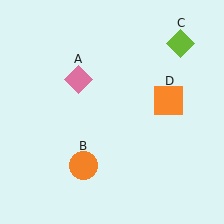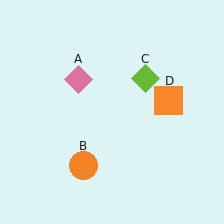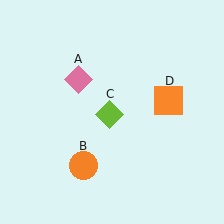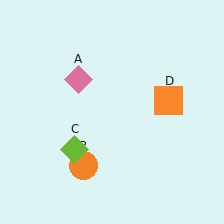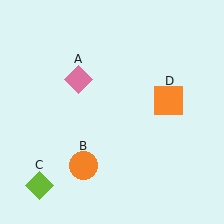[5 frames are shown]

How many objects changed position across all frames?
1 object changed position: lime diamond (object C).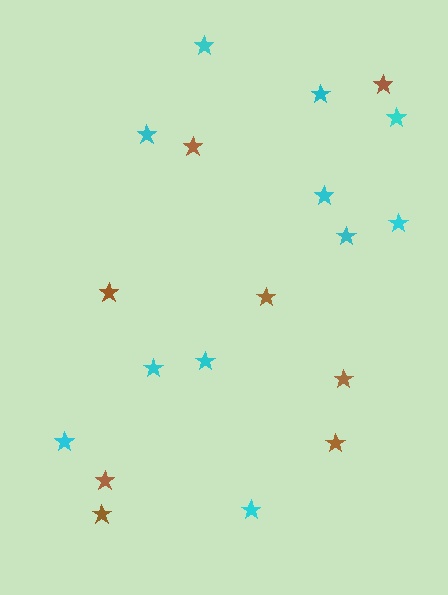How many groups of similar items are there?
There are 2 groups: one group of cyan stars (11) and one group of brown stars (8).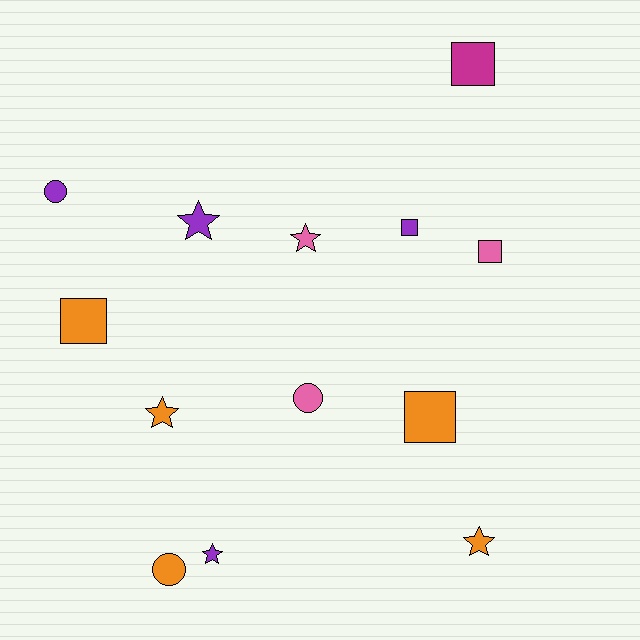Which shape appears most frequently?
Star, with 5 objects.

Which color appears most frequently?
Orange, with 5 objects.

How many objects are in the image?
There are 13 objects.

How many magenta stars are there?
There are no magenta stars.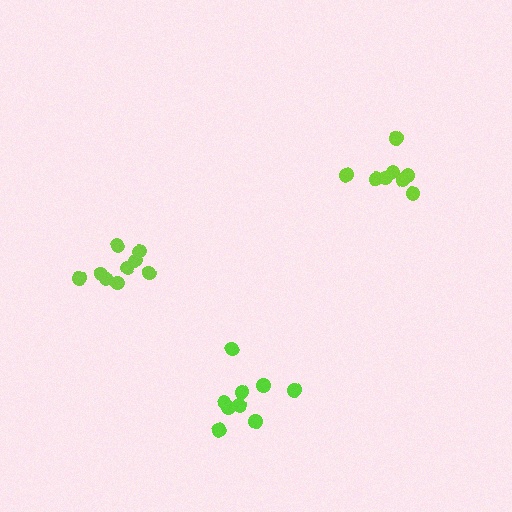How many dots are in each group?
Group 1: 9 dots, Group 2: 8 dots, Group 3: 9 dots (26 total).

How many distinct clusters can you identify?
There are 3 distinct clusters.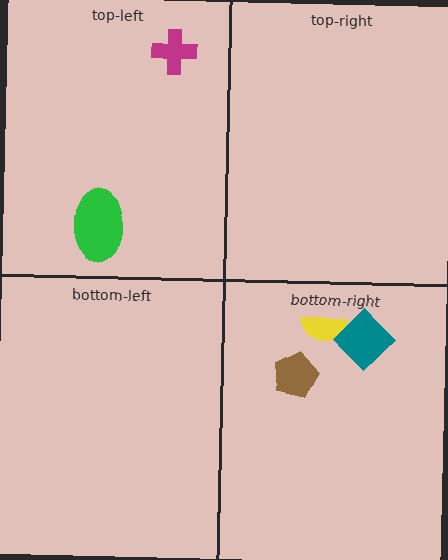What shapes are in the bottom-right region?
The yellow semicircle, the brown pentagon, the teal diamond.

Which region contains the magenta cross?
The top-left region.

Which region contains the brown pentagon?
The bottom-right region.